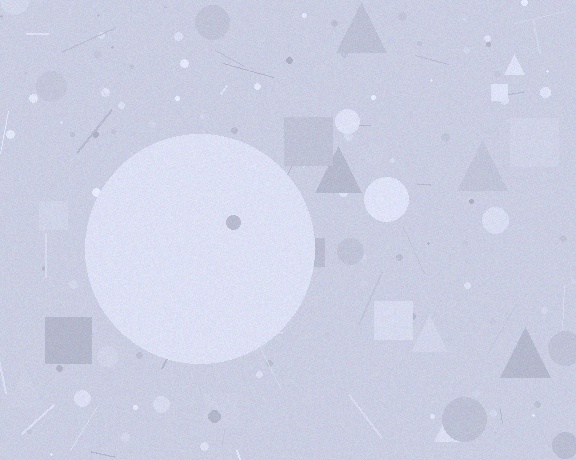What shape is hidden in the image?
A circle is hidden in the image.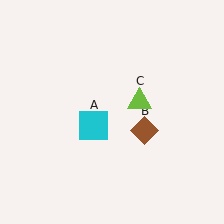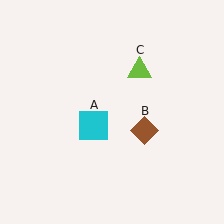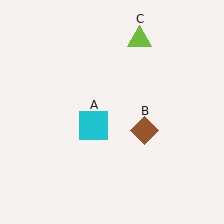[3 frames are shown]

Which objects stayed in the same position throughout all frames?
Cyan square (object A) and brown diamond (object B) remained stationary.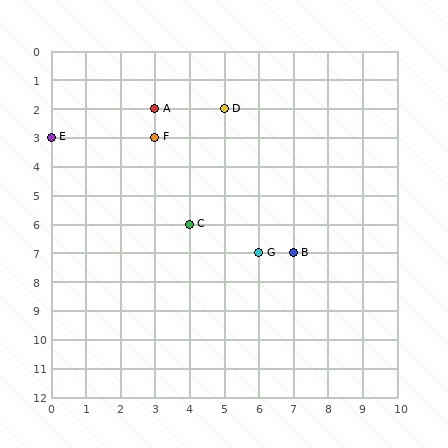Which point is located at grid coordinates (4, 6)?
Point C is at (4, 6).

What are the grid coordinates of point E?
Point E is at grid coordinates (0, 3).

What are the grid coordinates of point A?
Point A is at grid coordinates (3, 2).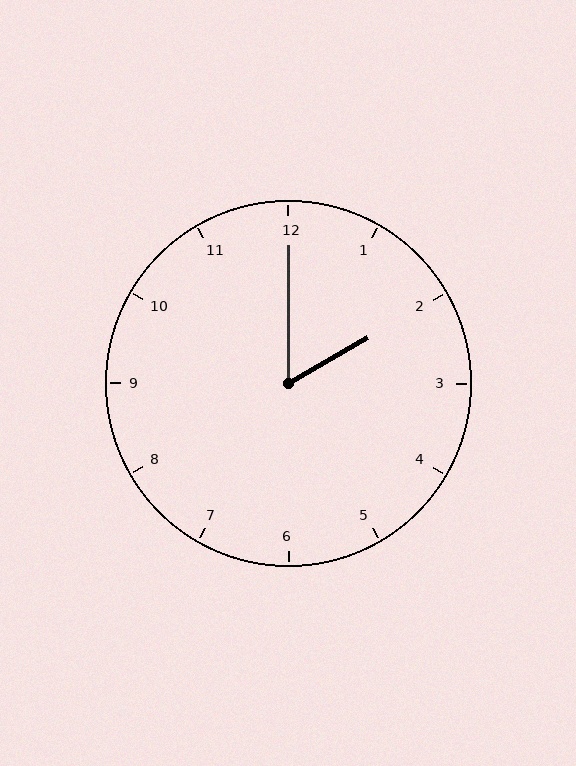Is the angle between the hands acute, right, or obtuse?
It is acute.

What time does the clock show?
2:00.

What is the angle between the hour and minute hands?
Approximately 60 degrees.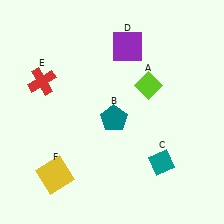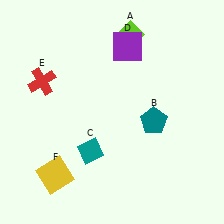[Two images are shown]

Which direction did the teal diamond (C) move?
The teal diamond (C) moved left.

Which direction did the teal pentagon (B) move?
The teal pentagon (B) moved right.